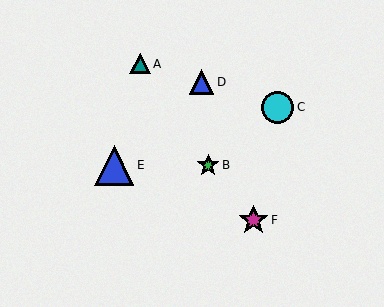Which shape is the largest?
The blue triangle (labeled E) is the largest.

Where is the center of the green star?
The center of the green star is at (208, 165).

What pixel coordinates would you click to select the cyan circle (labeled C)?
Click at (278, 107) to select the cyan circle C.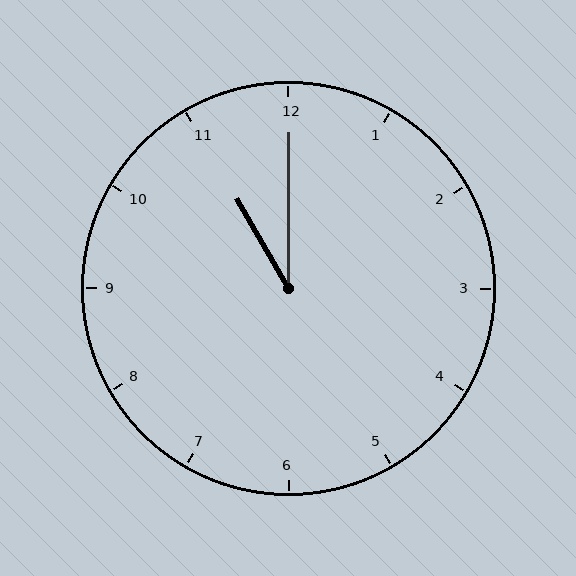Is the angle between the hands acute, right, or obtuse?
It is acute.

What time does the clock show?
11:00.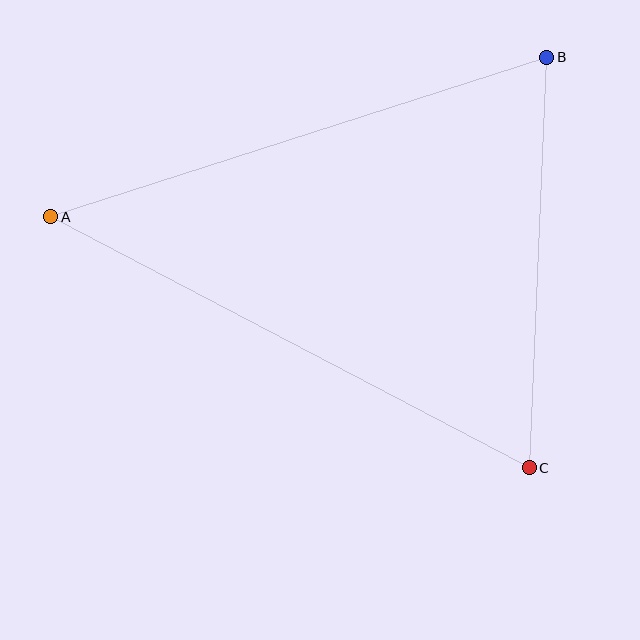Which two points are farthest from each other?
Points A and C are farthest from each other.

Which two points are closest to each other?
Points B and C are closest to each other.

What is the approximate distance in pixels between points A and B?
The distance between A and B is approximately 521 pixels.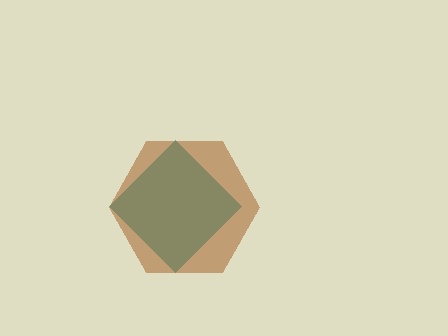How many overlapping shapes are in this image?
There are 2 overlapping shapes in the image.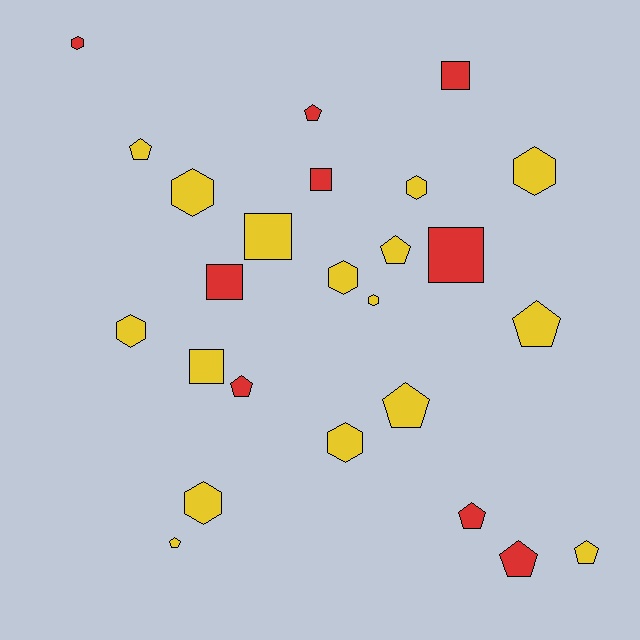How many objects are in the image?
There are 25 objects.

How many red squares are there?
There are 4 red squares.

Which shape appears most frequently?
Pentagon, with 10 objects.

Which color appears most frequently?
Yellow, with 16 objects.